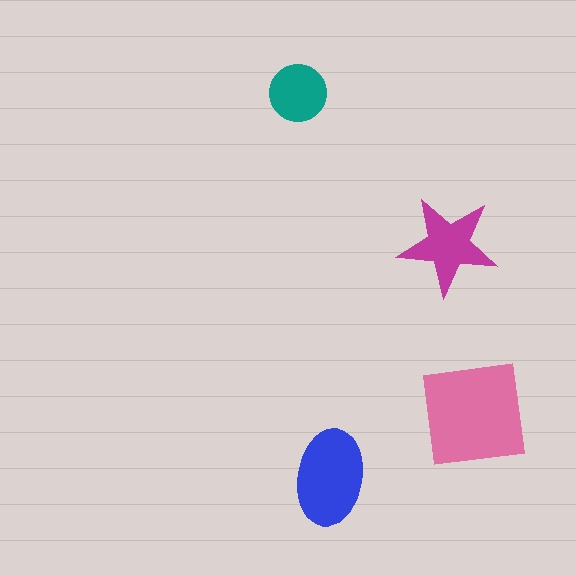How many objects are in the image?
There are 4 objects in the image.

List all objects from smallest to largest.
The teal circle, the magenta star, the blue ellipse, the pink square.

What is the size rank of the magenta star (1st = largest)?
3rd.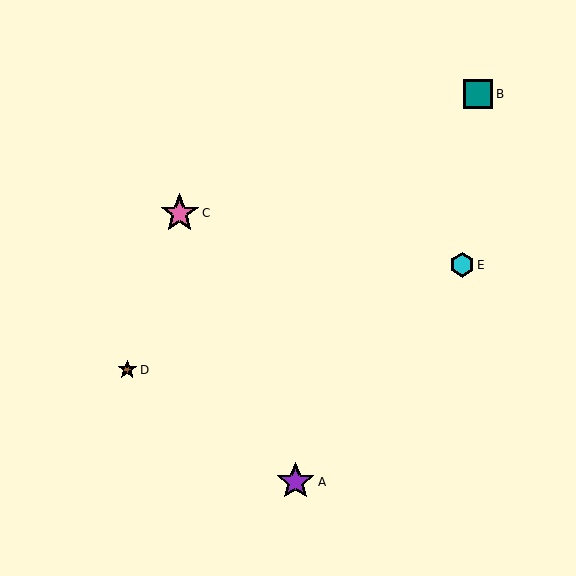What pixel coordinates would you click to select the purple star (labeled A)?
Click at (296, 482) to select the purple star A.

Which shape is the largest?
The pink star (labeled C) is the largest.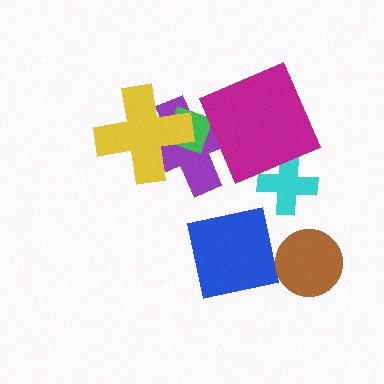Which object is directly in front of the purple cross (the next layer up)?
The green diamond is directly in front of the purple cross.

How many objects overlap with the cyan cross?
1 object overlaps with the cyan cross.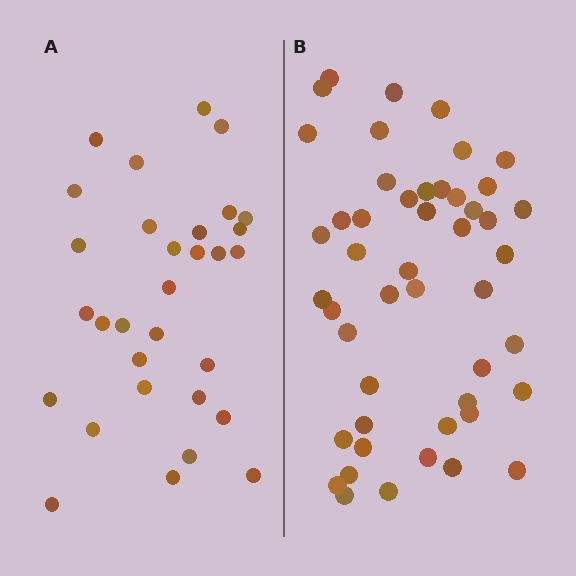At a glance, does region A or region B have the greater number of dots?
Region B (the right region) has more dots.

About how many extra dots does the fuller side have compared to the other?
Region B has approximately 15 more dots than region A.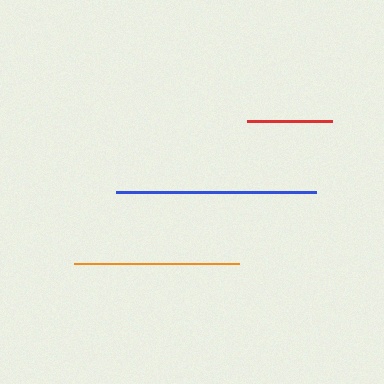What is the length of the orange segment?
The orange segment is approximately 165 pixels long.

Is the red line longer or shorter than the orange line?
The orange line is longer than the red line.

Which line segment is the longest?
The blue line is the longest at approximately 200 pixels.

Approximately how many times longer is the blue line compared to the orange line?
The blue line is approximately 1.2 times the length of the orange line.